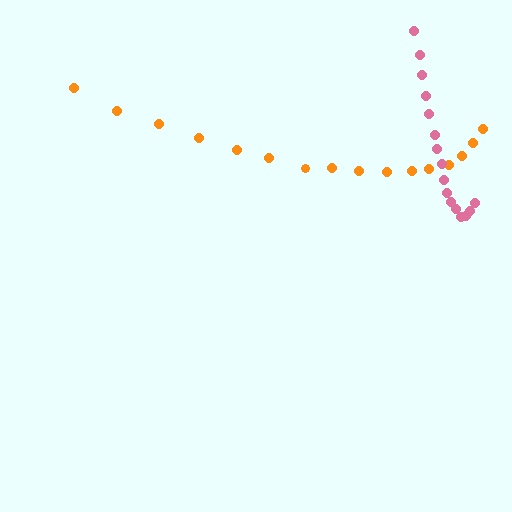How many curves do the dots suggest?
There are 2 distinct paths.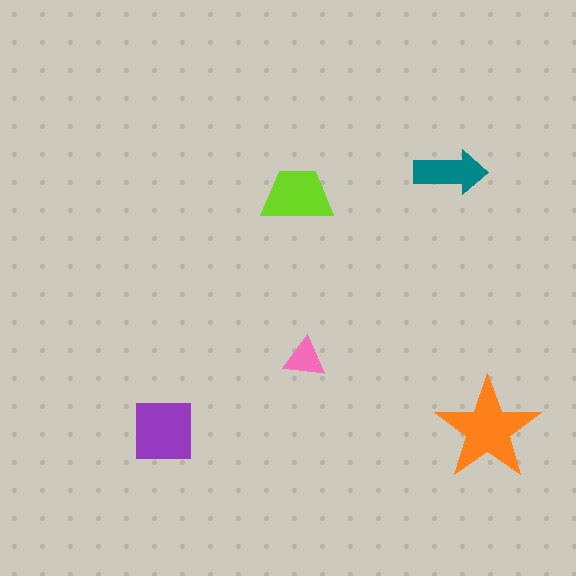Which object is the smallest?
The pink triangle.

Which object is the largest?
The orange star.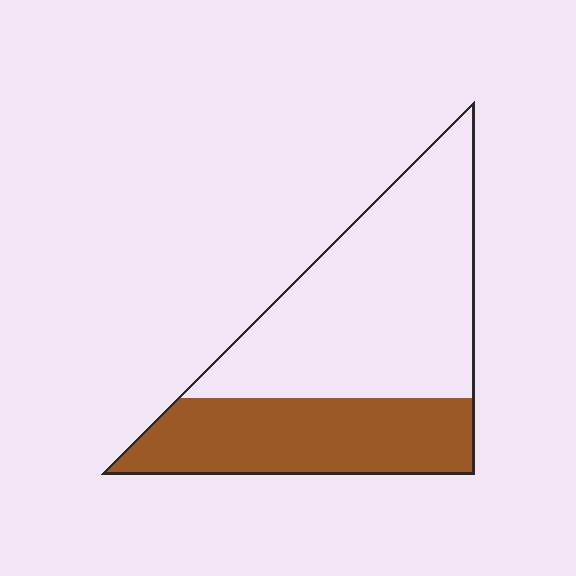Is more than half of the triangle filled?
No.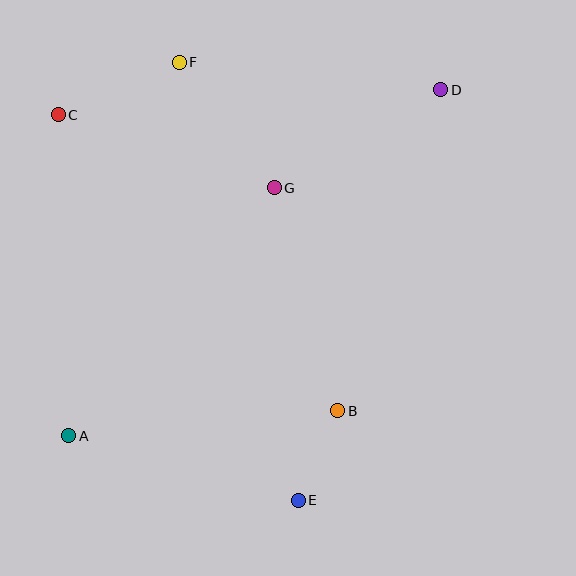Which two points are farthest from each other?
Points A and D are farthest from each other.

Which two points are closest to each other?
Points B and E are closest to each other.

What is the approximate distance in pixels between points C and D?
The distance between C and D is approximately 384 pixels.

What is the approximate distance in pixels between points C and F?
The distance between C and F is approximately 132 pixels.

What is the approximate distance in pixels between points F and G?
The distance between F and G is approximately 157 pixels.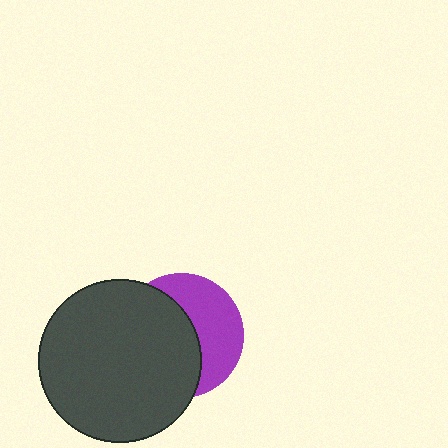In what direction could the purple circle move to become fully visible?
The purple circle could move right. That would shift it out from behind the dark gray circle entirely.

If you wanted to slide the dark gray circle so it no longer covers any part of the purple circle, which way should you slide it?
Slide it left — that is the most direct way to separate the two shapes.